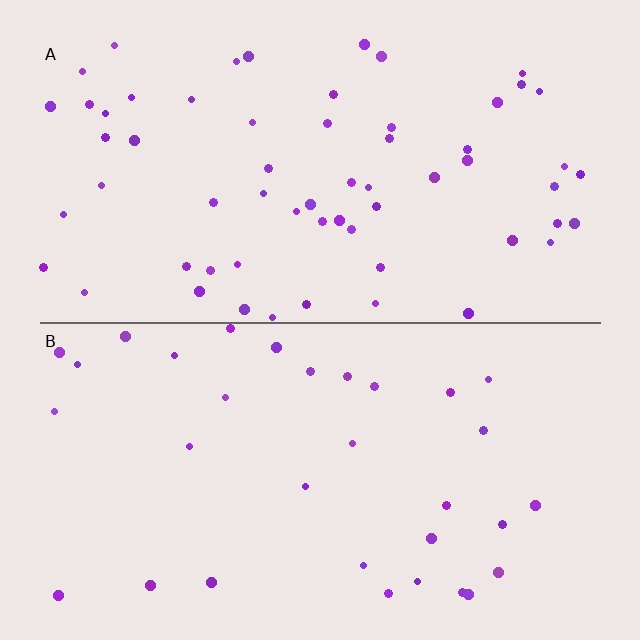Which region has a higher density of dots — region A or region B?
A (the top).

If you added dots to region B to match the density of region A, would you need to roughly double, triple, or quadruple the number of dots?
Approximately double.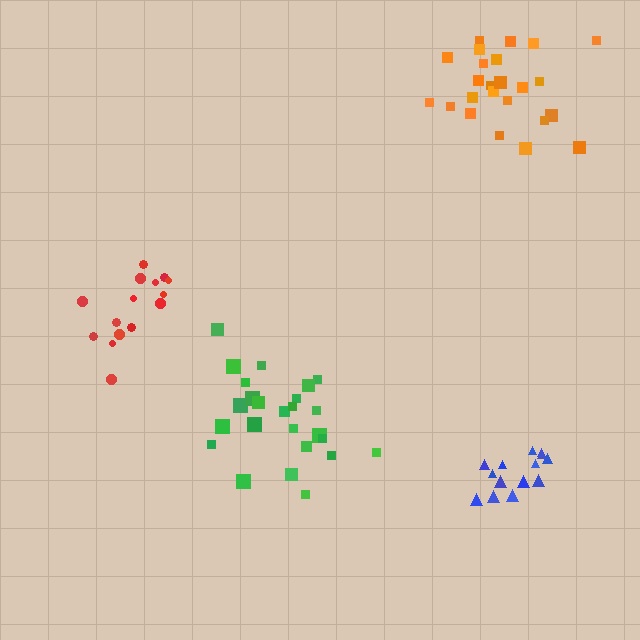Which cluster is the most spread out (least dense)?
Orange.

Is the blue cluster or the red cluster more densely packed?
Blue.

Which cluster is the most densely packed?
Blue.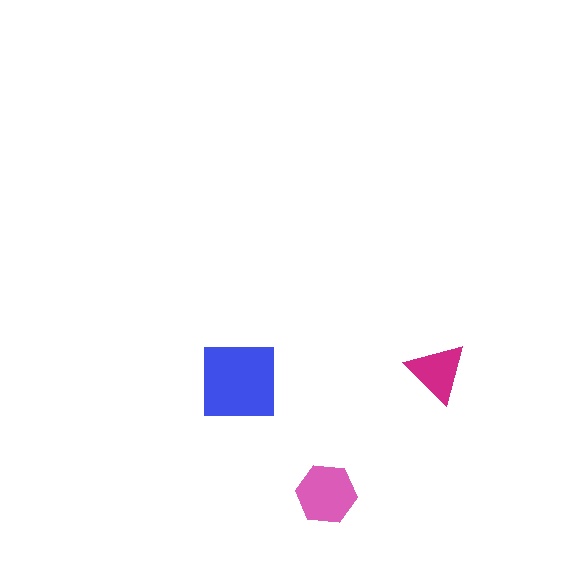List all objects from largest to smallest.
The blue square, the pink hexagon, the magenta triangle.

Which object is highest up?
The magenta triangle is topmost.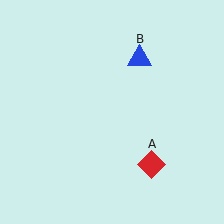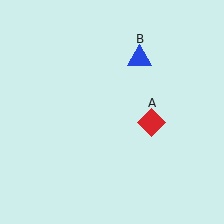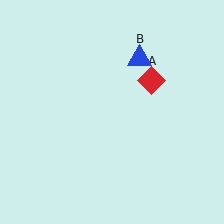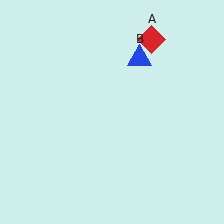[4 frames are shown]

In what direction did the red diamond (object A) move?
The red diamond (object A) moved up.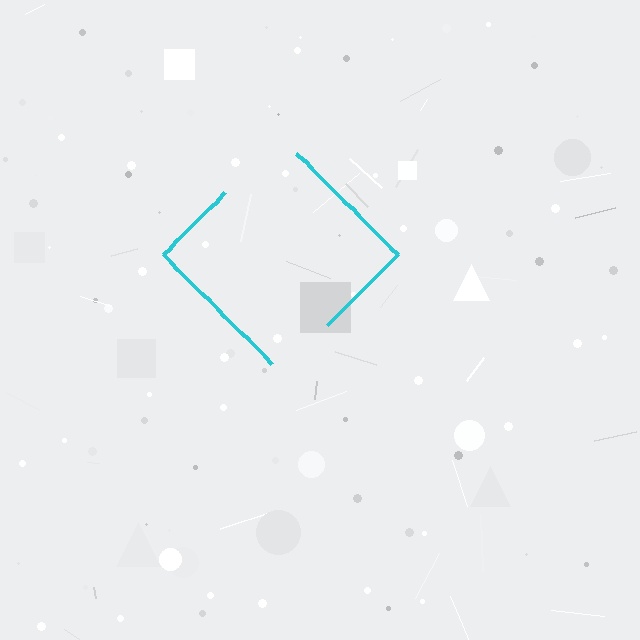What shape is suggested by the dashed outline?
The dashed outline suggests a diamond.